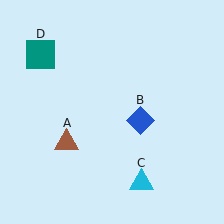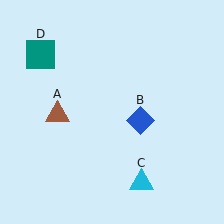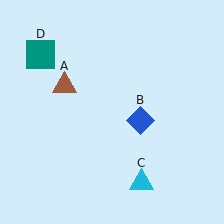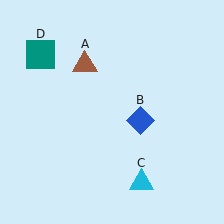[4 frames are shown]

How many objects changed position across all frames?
1 object changed position: brown triangle (object A).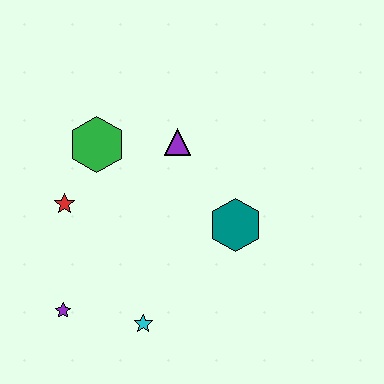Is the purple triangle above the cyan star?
Yes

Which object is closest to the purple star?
The cyan star is closest to the purple star.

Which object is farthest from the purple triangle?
The purple star is farthest from the purple triangle.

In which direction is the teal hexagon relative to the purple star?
The teal hexagon is to the right of the purple star.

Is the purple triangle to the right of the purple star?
Yes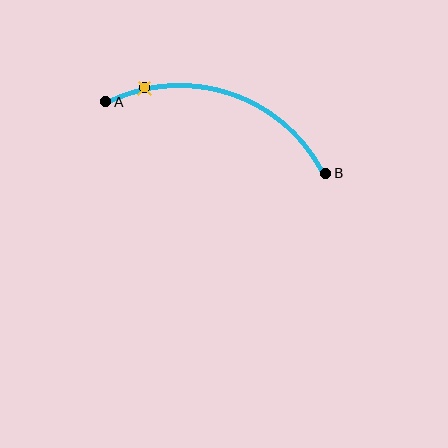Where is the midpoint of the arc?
The arc midpoint is the point on the curve farthest from the straight line joining A and B. It sits above that line.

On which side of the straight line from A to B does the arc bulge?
The arc bulges above the straight line connecting A and B.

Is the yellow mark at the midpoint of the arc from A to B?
No. The yellow mark lies on the arc but is closer to endpoint A. The arc midpoint would be at the point on the curve equidistant along the arc from both A and B.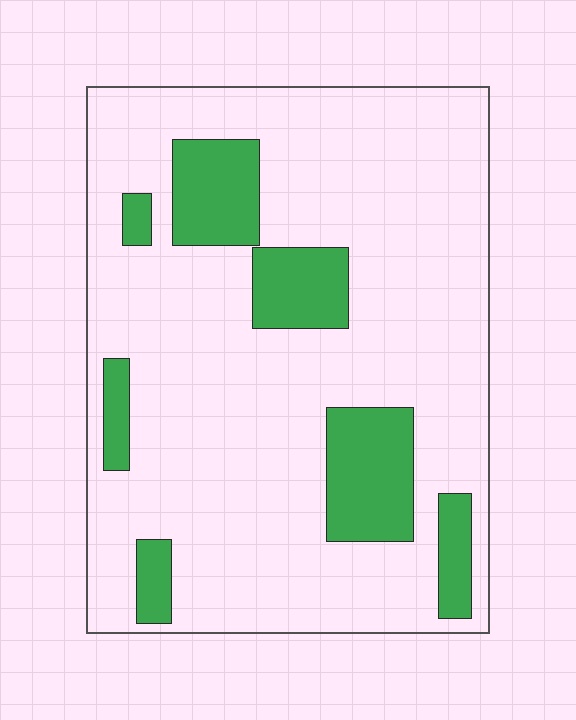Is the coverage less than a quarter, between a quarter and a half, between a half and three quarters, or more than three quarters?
Less than a quarter.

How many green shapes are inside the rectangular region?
7.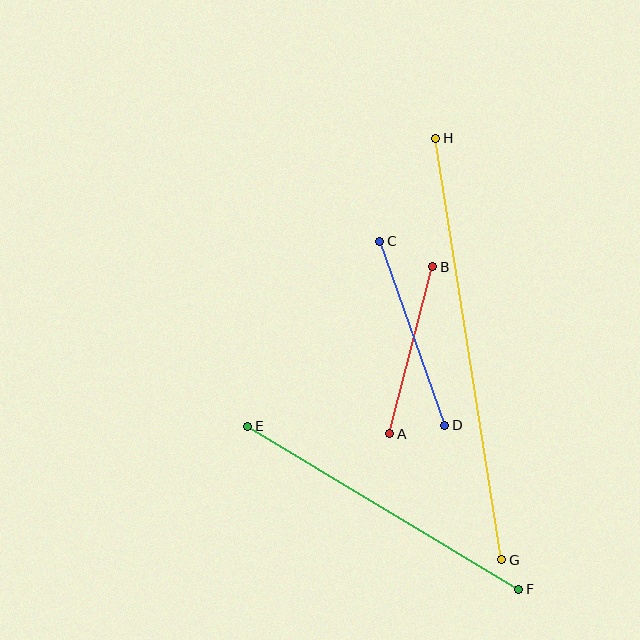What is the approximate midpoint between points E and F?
The midpoint is at approximately (383, 508) pixels.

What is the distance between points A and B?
The distance is approximately 172 pixels.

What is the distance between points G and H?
The distance is approximately 427 pixels.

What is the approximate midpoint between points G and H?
The midpoint is at approximately (469, 349) pixels.